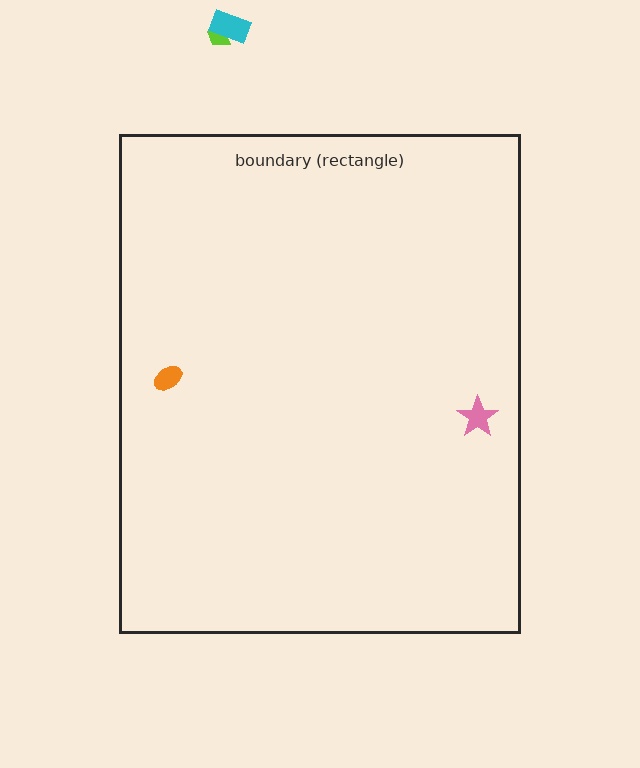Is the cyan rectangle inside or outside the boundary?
Outside.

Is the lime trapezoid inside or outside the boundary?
Outside.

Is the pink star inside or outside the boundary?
Inside.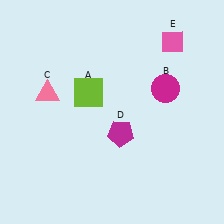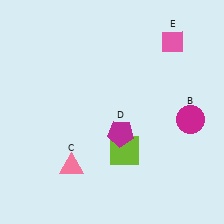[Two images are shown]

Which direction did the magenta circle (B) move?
The magenta circle (B) moved down.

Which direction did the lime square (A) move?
The lime square (A) moved down.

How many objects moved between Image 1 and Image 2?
3 objects moved between the two images.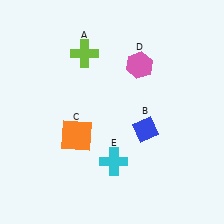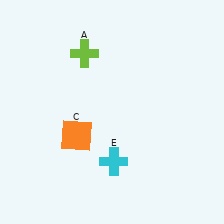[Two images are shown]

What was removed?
The blue diamond (B), the pink hexagon (D) were removed in Image 2.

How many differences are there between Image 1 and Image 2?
There are 2 differences between the two images.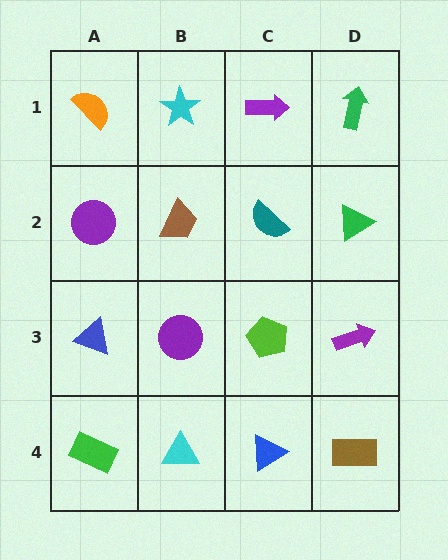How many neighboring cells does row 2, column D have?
3.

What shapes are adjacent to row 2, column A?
An orange semicircle (row 1, column A), a blue triangle (row 3, column A), a brown trapezoid (row 2, column B).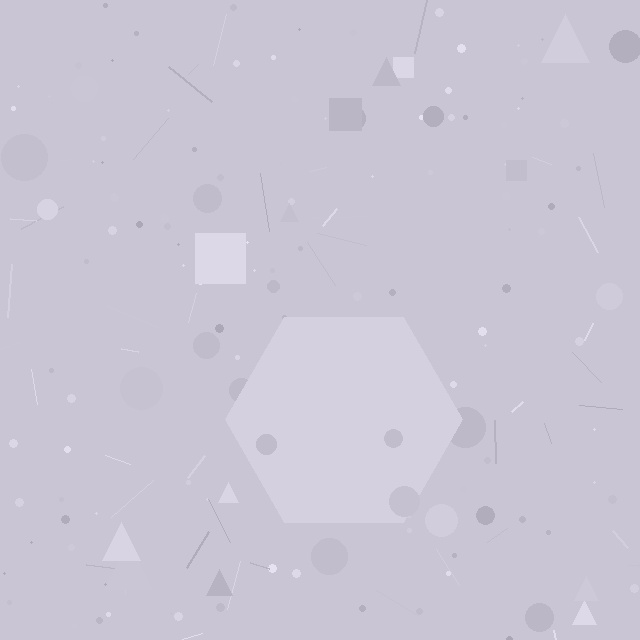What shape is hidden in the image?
A hexagon is hidden in the image.